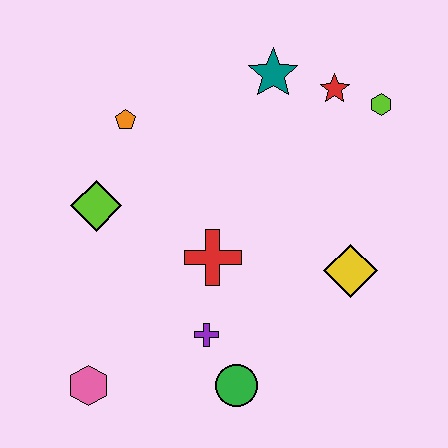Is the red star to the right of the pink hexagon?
Yes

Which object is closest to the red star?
The lime hexagon is closest to the red star.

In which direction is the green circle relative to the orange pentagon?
The green circle is below the orange pentagon.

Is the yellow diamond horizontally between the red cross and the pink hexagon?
No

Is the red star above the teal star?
No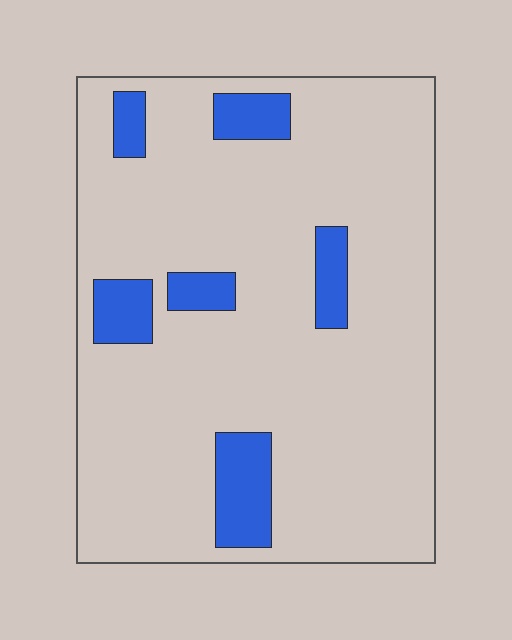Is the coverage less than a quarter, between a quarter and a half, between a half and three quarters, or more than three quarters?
Less than a quarter.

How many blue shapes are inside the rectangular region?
6.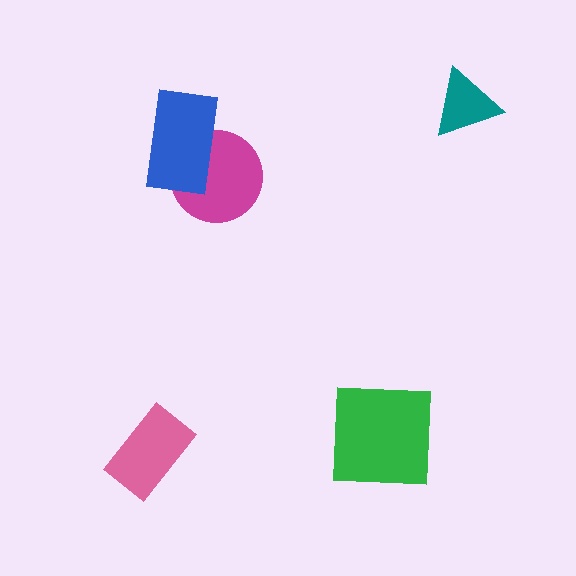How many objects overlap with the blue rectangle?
1 object overlaps with the blue rectangle.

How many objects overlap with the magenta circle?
1 object overlaps with the magenta circle.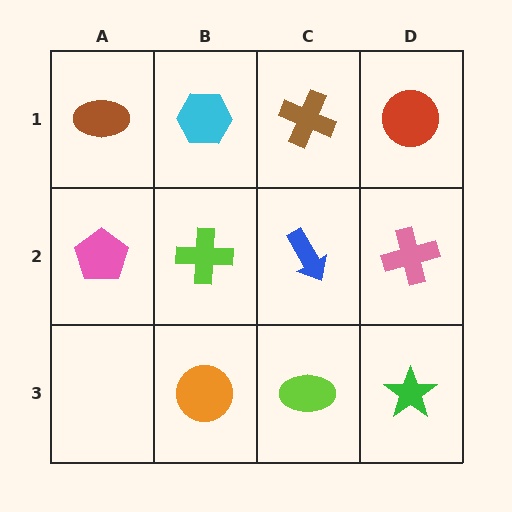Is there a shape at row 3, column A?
No, that cell is empty.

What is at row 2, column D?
A pink cross.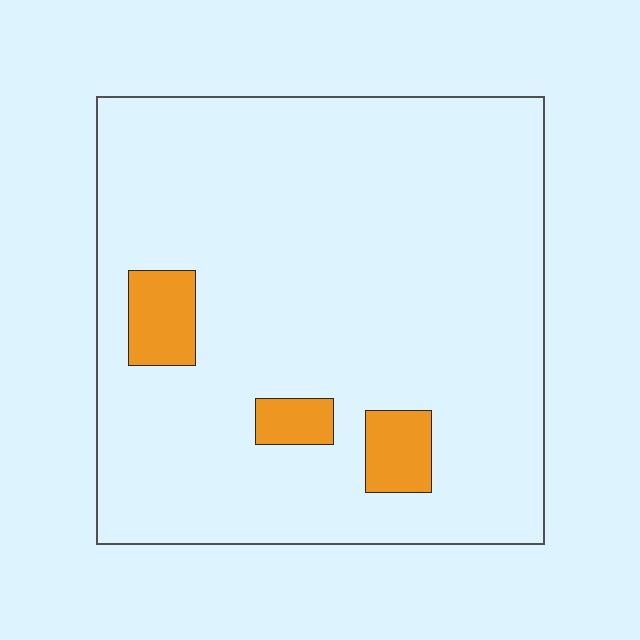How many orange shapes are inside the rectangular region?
3.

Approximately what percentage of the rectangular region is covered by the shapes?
Approximately 10%.